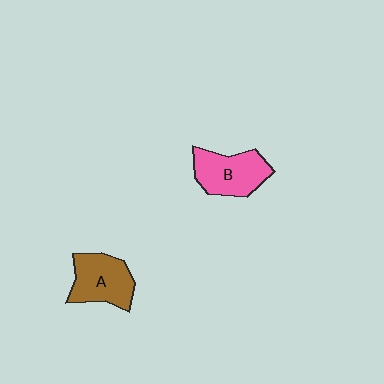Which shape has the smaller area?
Shape A (brown).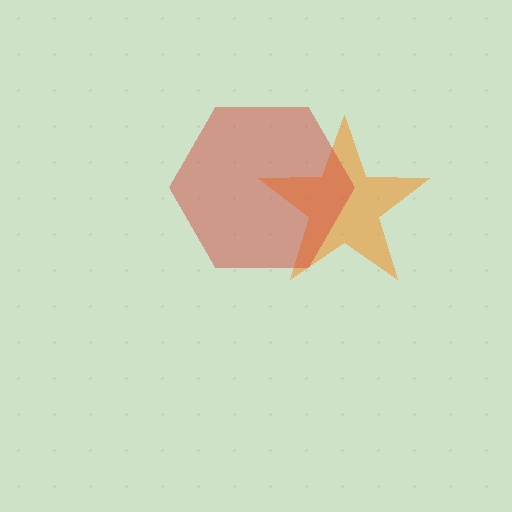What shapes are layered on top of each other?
The layered shapes are: an orange star, a red hexagon.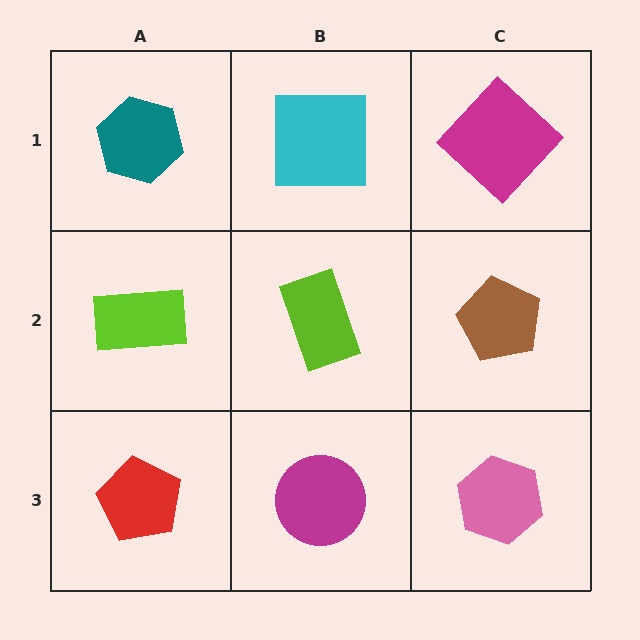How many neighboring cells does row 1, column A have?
2.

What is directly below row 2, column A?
A red pentagon.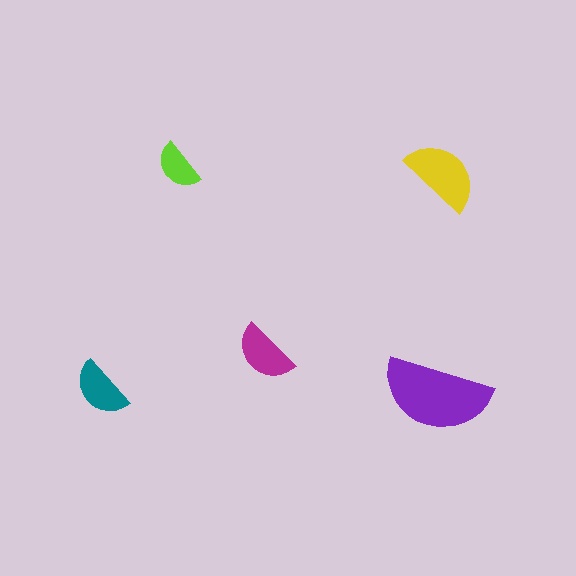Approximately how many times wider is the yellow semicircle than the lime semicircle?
About 1.5 times wider.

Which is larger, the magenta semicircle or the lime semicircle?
The magenta one.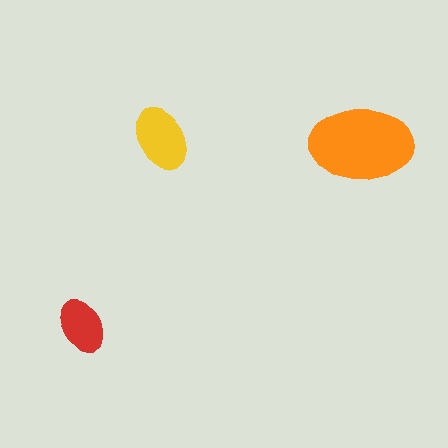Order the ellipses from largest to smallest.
the orange one, the yellow one, the red one.